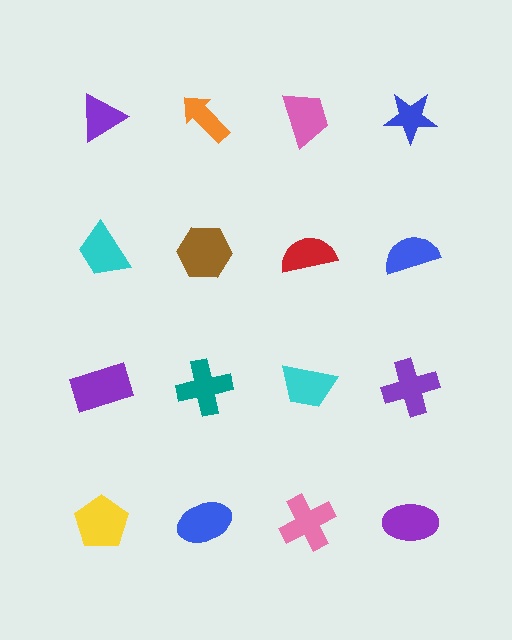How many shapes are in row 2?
4 shapes.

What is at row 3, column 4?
A purple cross.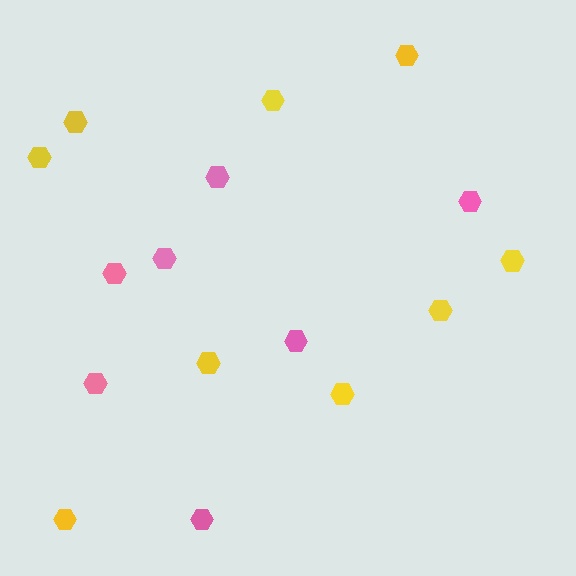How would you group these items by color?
There are 2 groups: one group of yellow hexagons (9) and one group of pink hexagons (7).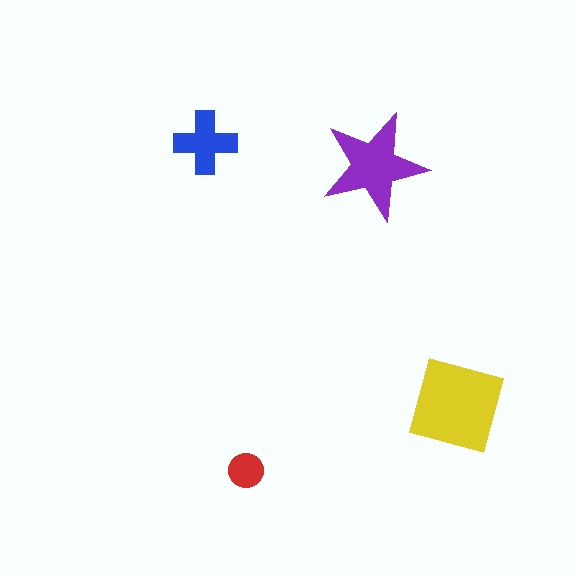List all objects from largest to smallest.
The yellow square, the purple star, the blue cross, the red circle.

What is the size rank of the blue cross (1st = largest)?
3rd.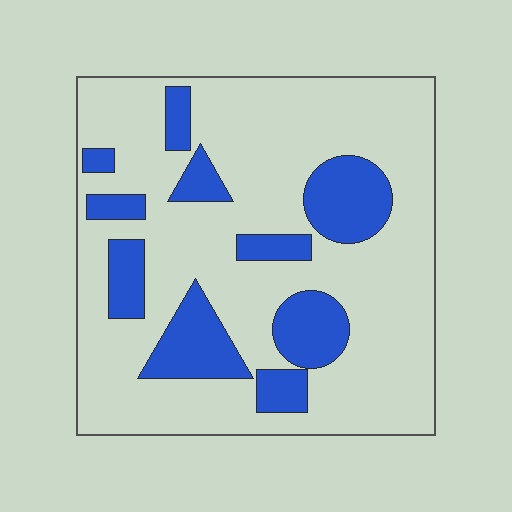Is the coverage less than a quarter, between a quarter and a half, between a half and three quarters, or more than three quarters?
Less than a quarter.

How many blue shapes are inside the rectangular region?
10.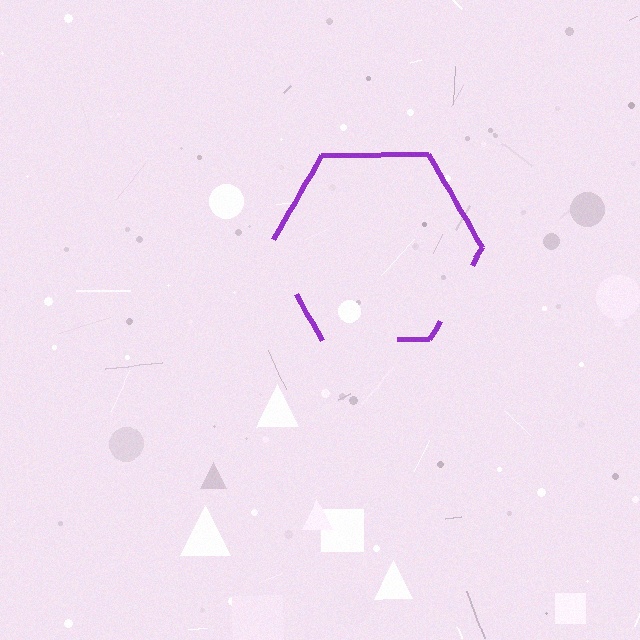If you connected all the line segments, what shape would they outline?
They would outline a hexagon.